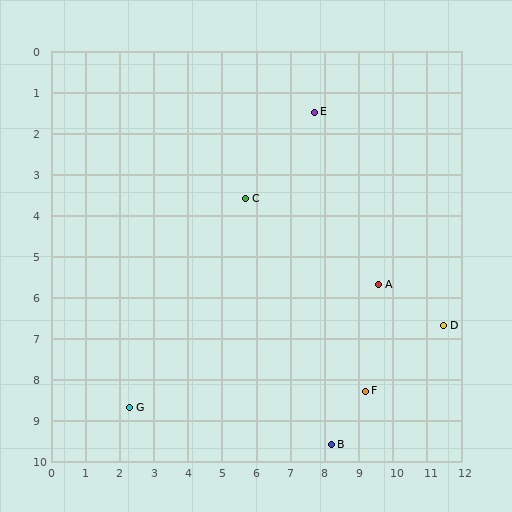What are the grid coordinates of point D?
Point D is at approximately (11.5, 6.7).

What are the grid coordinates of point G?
Point G is at approximately (2.3, 8.7).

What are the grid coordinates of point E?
Point E is at approximately (7.7, 1.5).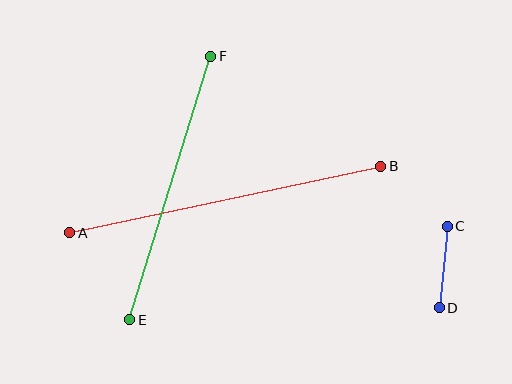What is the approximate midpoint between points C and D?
The midpoint is at approximately (443, 267) pixels.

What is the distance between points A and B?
The distance is approximately 318 pixels.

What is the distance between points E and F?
The distance is approximately 276 pixels.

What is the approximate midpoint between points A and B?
The midpoint is at approximately (225, 200) pixels.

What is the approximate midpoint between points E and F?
The midpoint is at approximately (170, 188) pixels.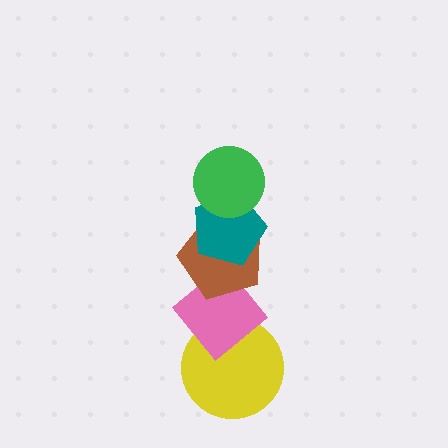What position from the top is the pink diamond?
The pink diamond is 4th from the top.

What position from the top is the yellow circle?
The yellow circle is 5th from the top.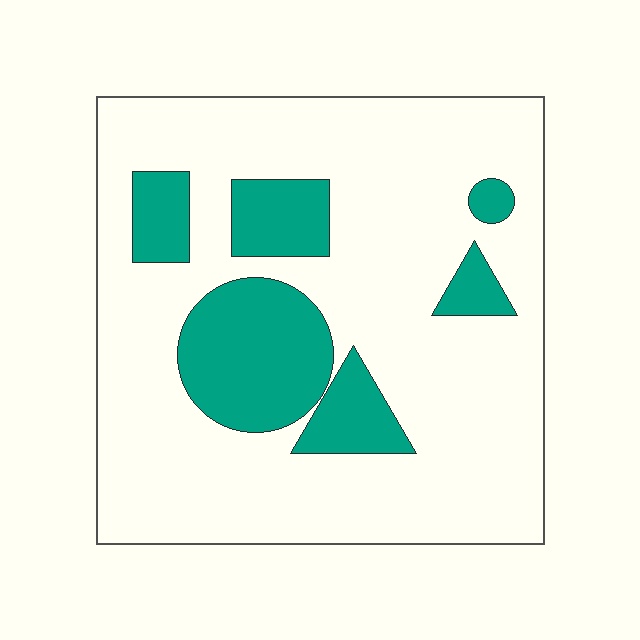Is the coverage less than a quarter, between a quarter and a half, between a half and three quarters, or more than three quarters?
Less than a quarter.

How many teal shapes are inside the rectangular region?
6.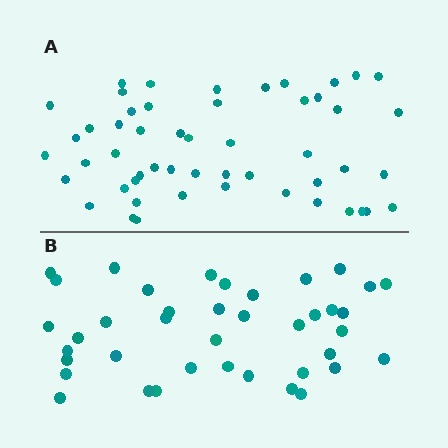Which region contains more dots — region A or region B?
Region A (the top region) has more dots.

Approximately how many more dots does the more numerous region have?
Region A has roughly 12 or so more dots than region B.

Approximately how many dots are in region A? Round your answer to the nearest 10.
About 50 dots. (The exact count is 52, which rounds to 50.)